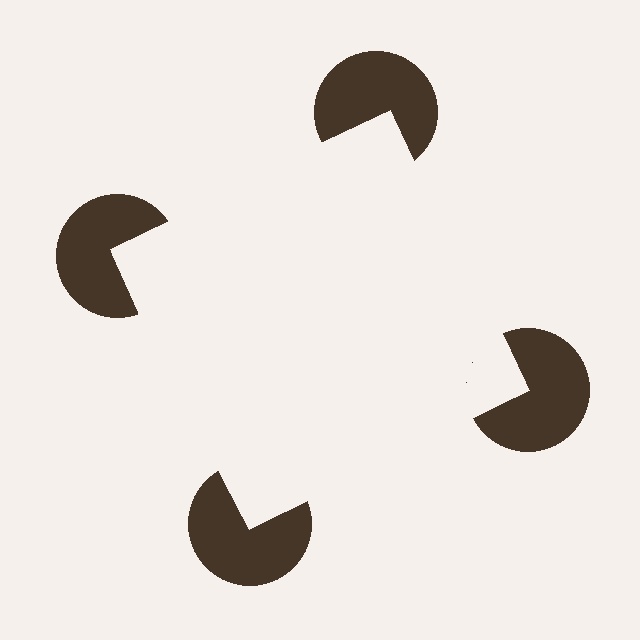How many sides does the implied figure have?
4 sides.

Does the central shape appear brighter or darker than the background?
It typically appears slightly brighter than the background, even though no actual brightness change is drawn.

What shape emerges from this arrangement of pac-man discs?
An illusory square — its edges are inferred from the aligned wedge cuts in the pac-man discs, not physically drawn.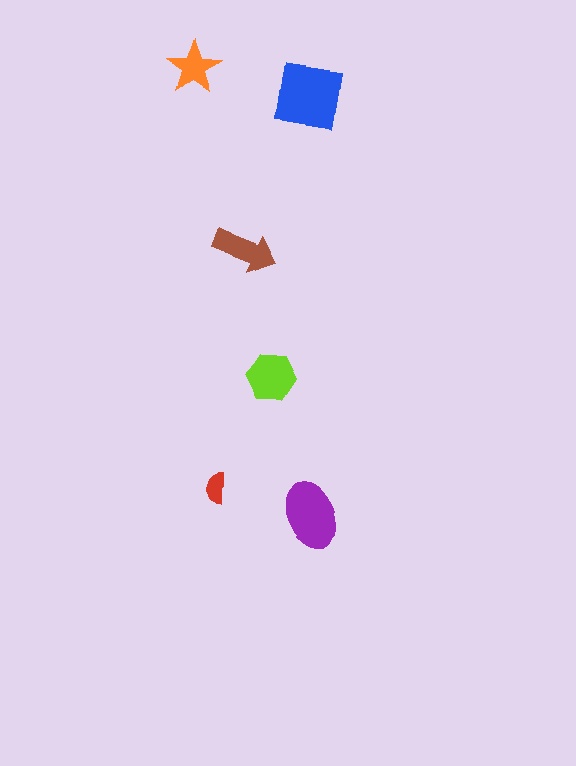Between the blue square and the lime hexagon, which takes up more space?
The blue square.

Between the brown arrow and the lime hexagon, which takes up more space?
The lime hexagon.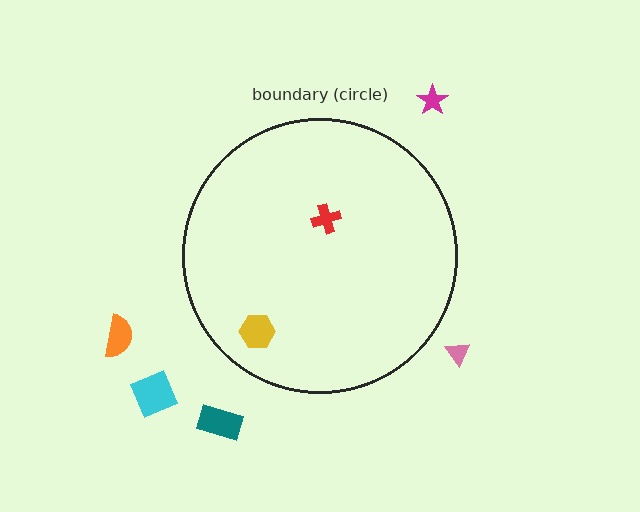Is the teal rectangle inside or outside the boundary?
Outside.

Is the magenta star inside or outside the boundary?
Outside.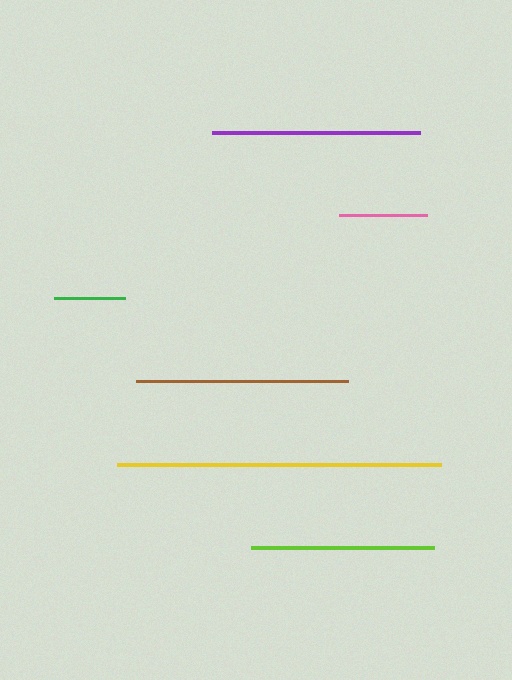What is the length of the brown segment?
The brown segment is approximately 212 pixels long.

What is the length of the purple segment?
The purple segment is approximately 209 pixels long.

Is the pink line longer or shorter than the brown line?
The brown line is longer than the pink line.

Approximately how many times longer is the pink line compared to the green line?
The pink line is approximately 1.2 times the length of the green line.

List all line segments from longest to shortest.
From longest to shortest: yellow, brown, purple, lime, pink, green.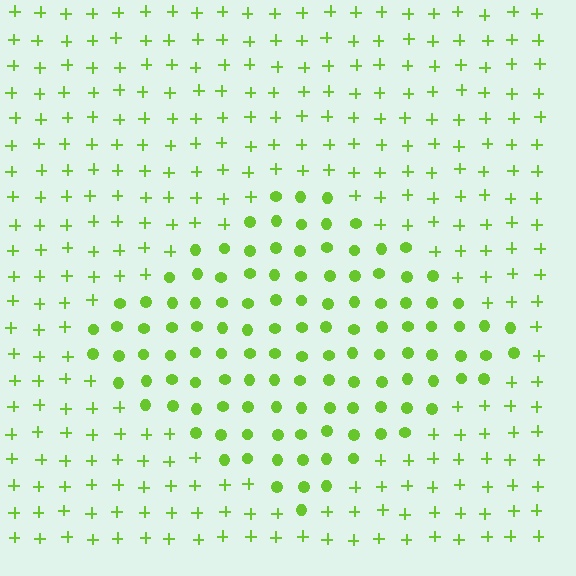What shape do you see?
I see a diamond.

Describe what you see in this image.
The image is filled with small lime elements arranged in a uniform grid. A diamond-shaped region contains circles, while the surrounding area contains plus signs. The boundary is defined purely by the change in element shape.